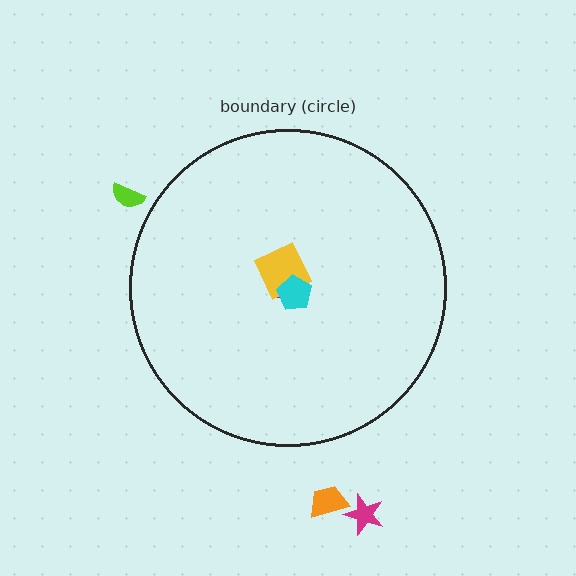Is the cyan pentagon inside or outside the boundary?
Inside.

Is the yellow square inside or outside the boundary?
Inside.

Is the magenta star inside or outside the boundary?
Outside.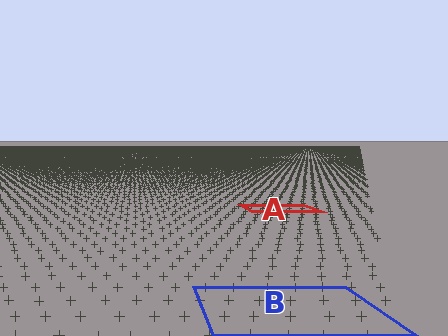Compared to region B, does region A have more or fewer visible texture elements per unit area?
Region A has more texture elements per unit area — they are packed more densely because it is farther away.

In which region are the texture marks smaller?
The texture marks are smaller in region A, because it is farther away.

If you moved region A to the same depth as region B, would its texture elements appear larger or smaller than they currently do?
They would appear larger. At a closer depth, the same texture elements are projected at a bigger on-screen size.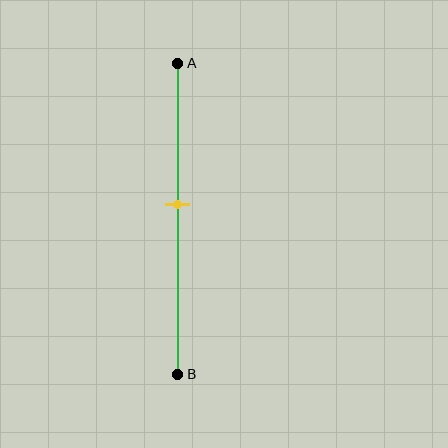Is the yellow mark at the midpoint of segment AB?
No, the mark is at about 45% from A, not at the 50% midpoint.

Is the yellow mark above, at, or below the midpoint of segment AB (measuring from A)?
The yellow mark is above the midpoint of segment AB.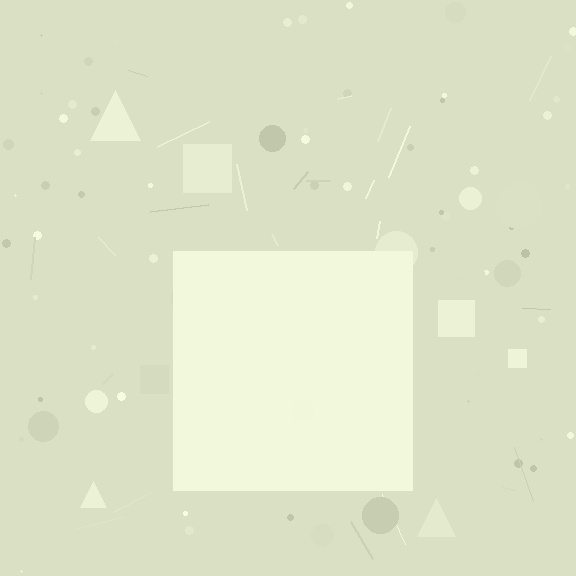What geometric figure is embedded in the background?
A square is embedded in the background.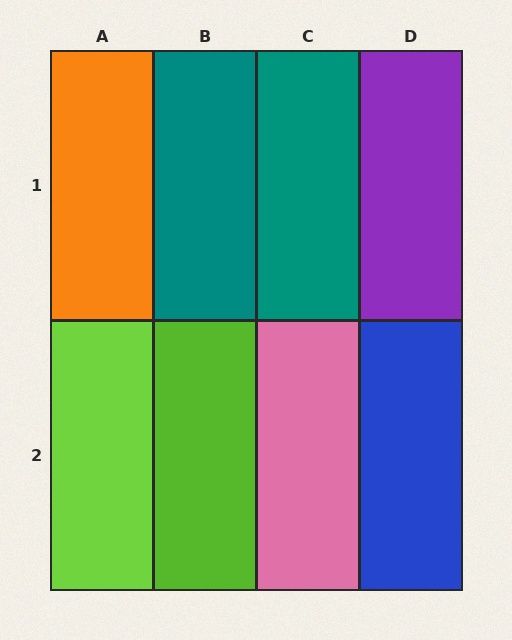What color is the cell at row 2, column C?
Pink.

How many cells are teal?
2 cells are teal.